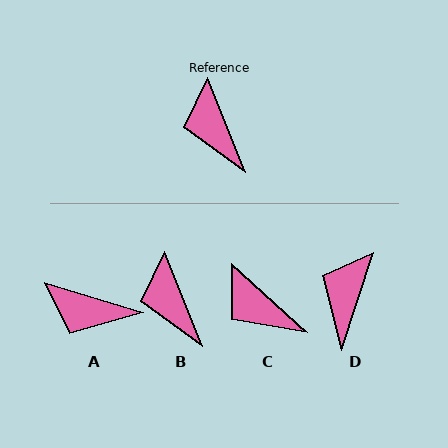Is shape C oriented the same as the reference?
No, it is off by about 26 degrees.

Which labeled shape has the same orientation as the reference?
B.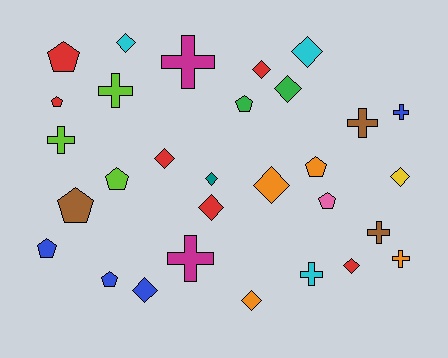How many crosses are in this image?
There are 9 crosses.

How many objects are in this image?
There are 30 objects.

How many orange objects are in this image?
There are 4 orange objects.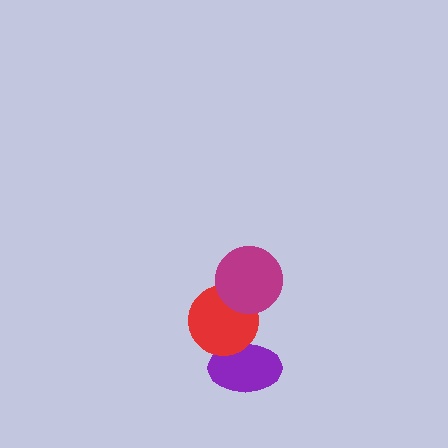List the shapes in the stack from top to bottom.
From top to bottom: the magenta circle, the red circle, the purple ellipse.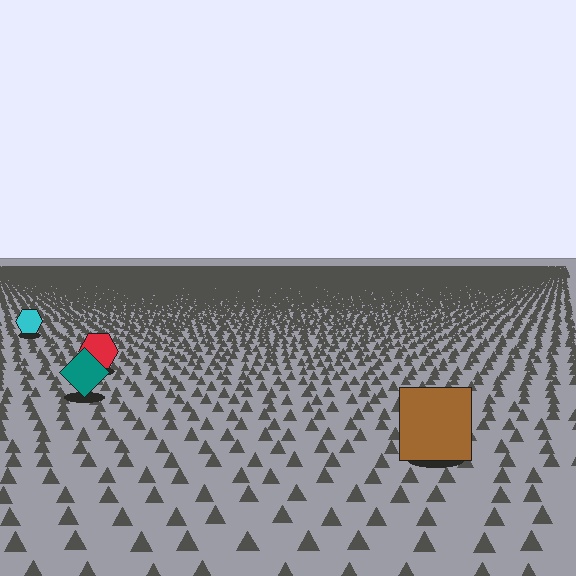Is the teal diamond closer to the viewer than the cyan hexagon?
Yes. The teal diamond is closer — you can tell from the texture gradient: the ground texture is coarser near it.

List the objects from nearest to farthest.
From nearest to farthest: the brown square, the teal diamond, the red hexagon, the cyan hexagon.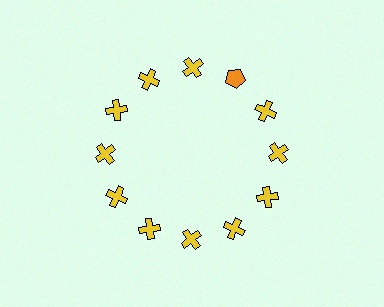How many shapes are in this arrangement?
There are 12 shapes arranged in a ring pattern.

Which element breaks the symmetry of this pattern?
The orange pentagon at roughly the 1 o'clock position breaks the symmetry. All other shapes are yellow crosses.